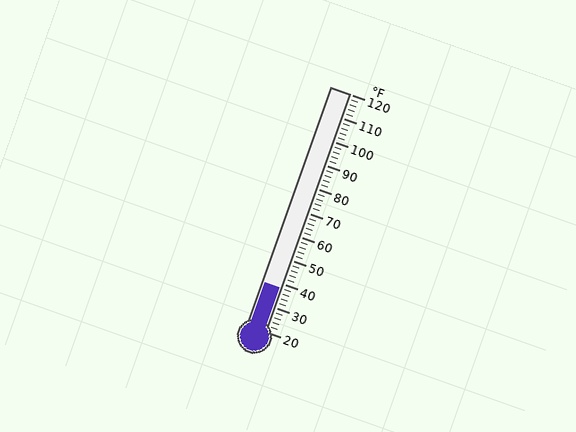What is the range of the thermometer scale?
The thermometer scale ranges from 20°F to 120°F.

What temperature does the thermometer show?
The thermometer shows approximately 38°F.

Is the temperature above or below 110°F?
The temperature is below 110°F.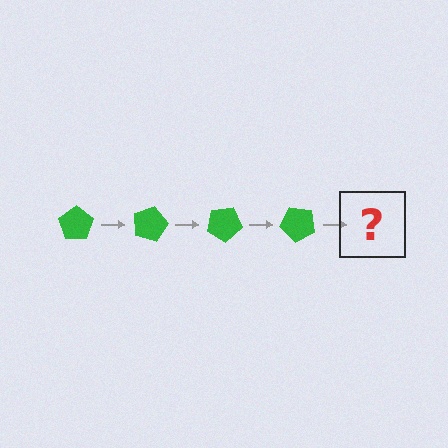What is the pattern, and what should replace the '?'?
The pattern is that the pentagon rotates 15 degrees each step. The '?' should be a green pentagon rotated 60 degrees.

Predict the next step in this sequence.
The next step is a green pentagon rotated 60 degrees.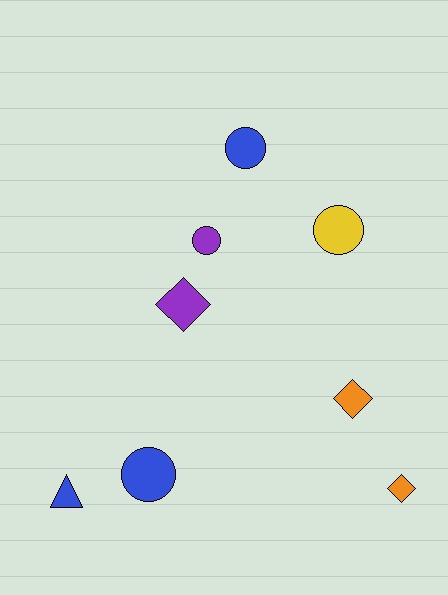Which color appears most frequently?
Blue, with 3 objects.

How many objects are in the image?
There are 8 objects.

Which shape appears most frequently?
Circle, with 4 objects.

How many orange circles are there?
There are no orange circles.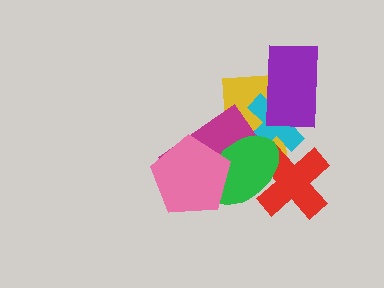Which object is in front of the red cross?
The green ellipse is in front of the red cross.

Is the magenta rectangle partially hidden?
Yes, it is partially covered by another shape.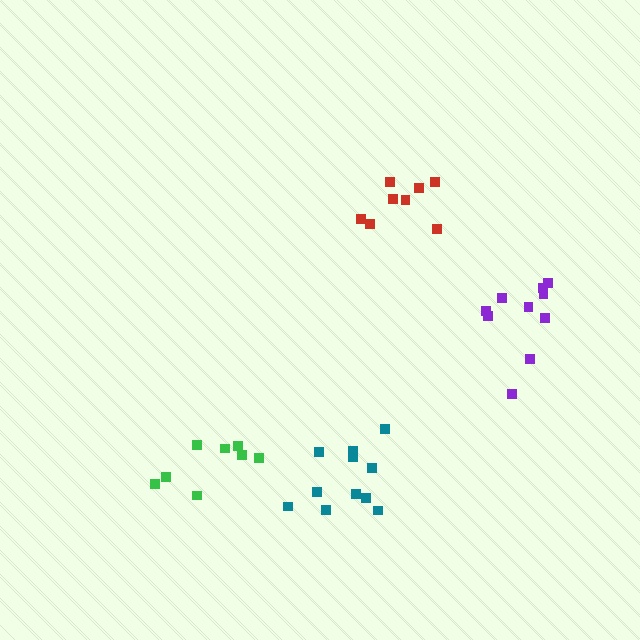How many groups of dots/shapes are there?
There are 4 groups.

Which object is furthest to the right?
The purple cluster is rightmost.